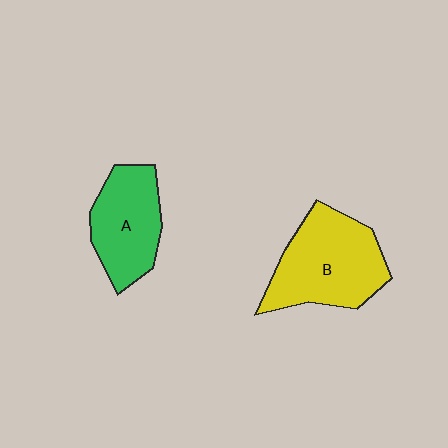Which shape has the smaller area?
Shape A (green).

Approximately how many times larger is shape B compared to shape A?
Approximately 1.3 times.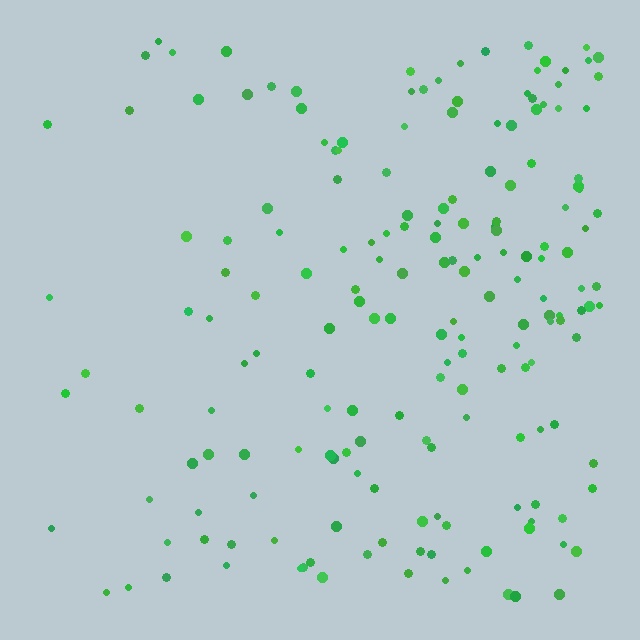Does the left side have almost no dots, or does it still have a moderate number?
Still a moderate number, just noticeably fewer than the right.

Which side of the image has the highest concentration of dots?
The right.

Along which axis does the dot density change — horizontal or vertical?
Horizontal.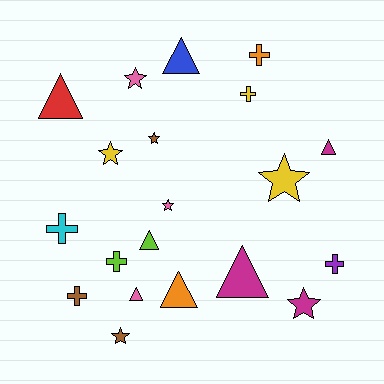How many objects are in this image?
There are 20 objects.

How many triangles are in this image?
There are 7 triangles.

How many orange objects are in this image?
There are 2 orange objects.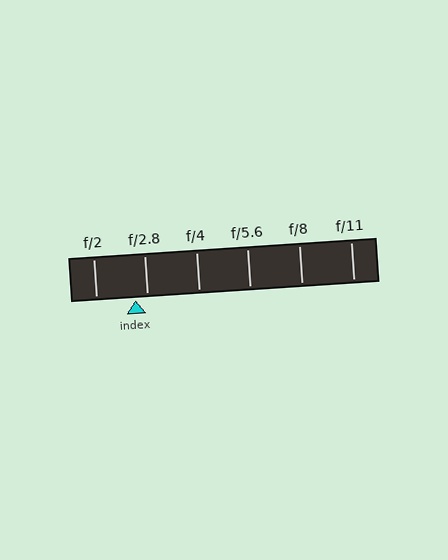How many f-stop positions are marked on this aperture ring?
There are 6 f-stop positions marked.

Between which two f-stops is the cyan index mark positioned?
The index mark is between f/2 and f/2.8.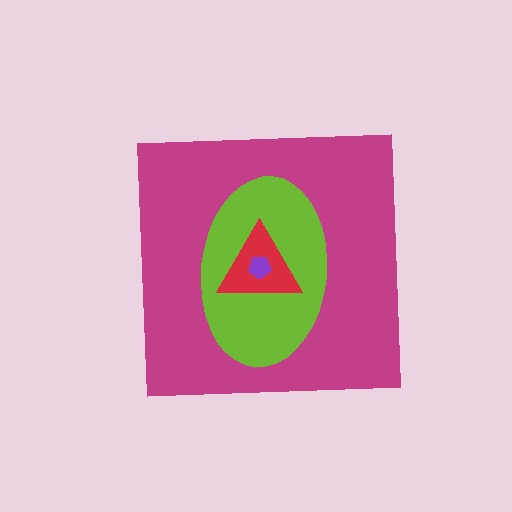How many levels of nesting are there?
4.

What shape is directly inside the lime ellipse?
The red triangle.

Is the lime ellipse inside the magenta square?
Yes.